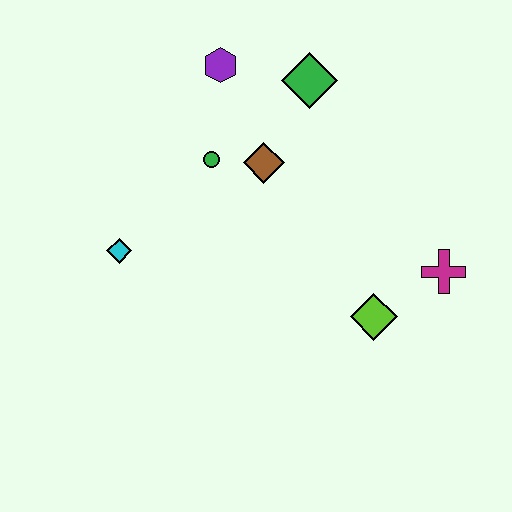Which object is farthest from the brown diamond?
The magenta cross is farthest from the brown diamond.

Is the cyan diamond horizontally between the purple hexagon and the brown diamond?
No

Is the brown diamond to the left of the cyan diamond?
No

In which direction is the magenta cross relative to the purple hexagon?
The magenta cross is to the right of the purple hexagon.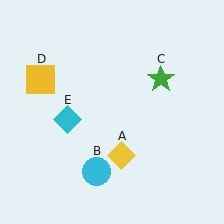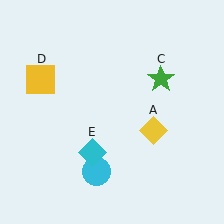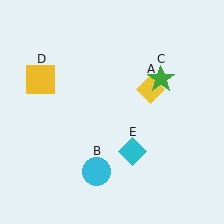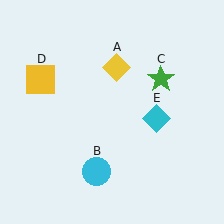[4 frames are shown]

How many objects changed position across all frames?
2 objects changed position: yellow diamond (object A), cyan diamond (object E).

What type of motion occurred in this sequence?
The yellow diamond (object A), cyan diamond (object E) rotated counterclockwise around the center of the scene.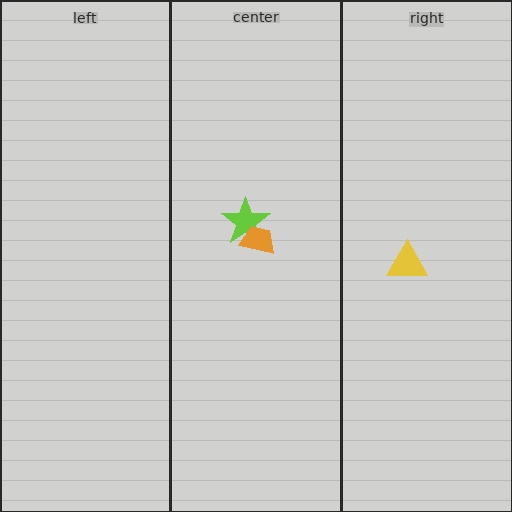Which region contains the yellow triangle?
The right region.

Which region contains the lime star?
The center region.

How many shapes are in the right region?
1.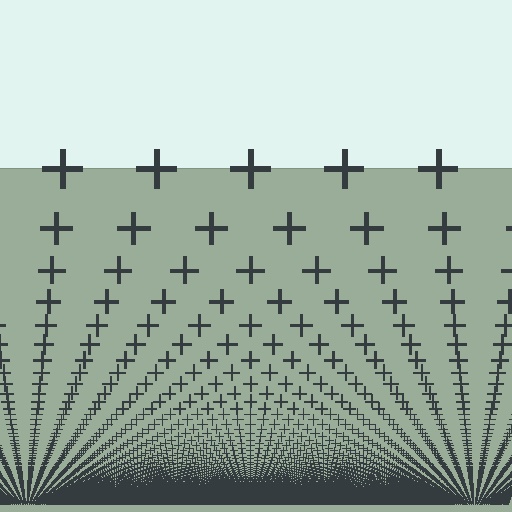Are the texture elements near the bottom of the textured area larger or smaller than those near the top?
Smaller. The gradient is inverted — elements near the bottom are smaller and denser.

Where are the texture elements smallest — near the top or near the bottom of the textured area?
Near the bottom.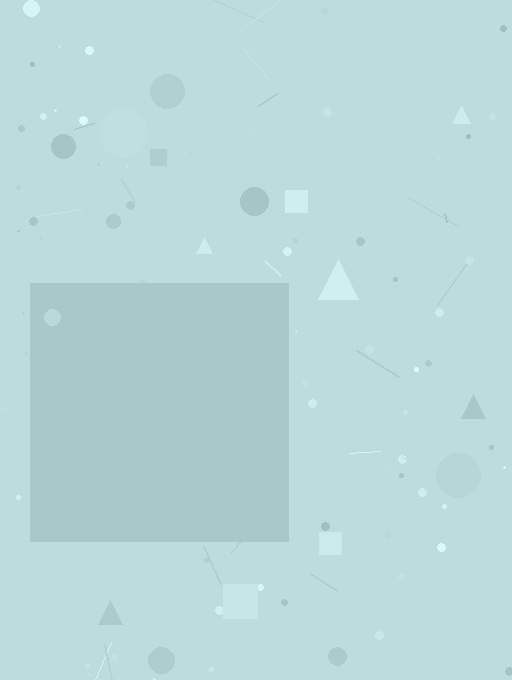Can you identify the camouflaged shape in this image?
The camouflaged shape is a square.